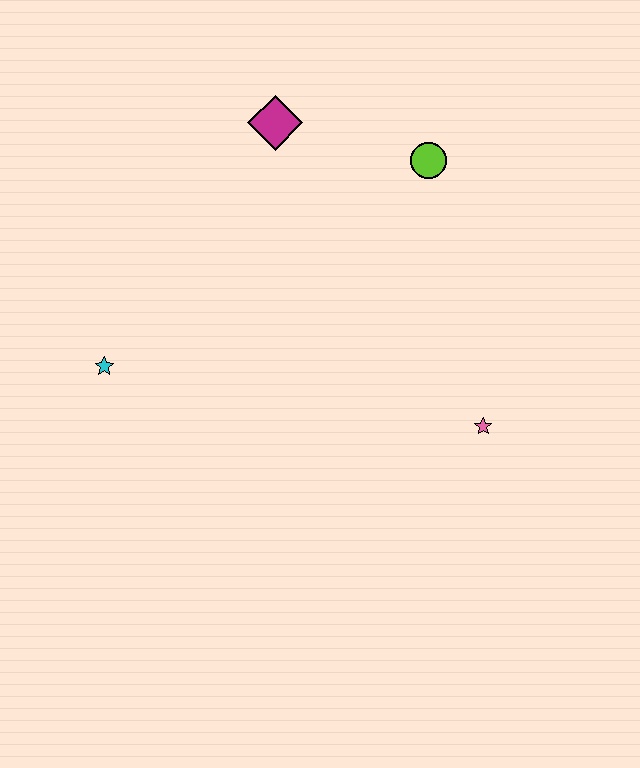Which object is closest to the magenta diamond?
The lime circle is closest to the magenta diamond.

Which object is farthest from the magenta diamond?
The pink star is farthest from the magenta diamond.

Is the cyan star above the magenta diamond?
No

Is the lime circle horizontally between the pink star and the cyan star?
Yes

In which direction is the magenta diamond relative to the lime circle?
The magenta diamond is to the left of the lime circle.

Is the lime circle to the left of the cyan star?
No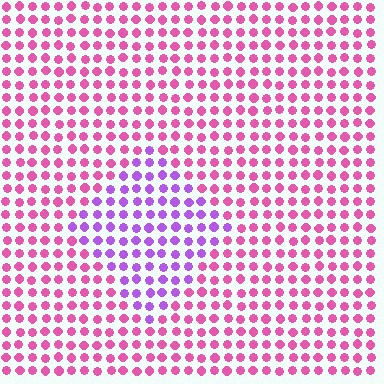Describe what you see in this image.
The image is filled with small pink elements in a uniform arrangement. A diamond-shaped region is visible where the elements are tinted to a slightly different hue, forming a subtle color boundary.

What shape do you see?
I see a diamond.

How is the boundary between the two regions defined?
The boundary is defined purely by a slight shift in hue (about 45 degrees). Spacing, size, and orientation are identical on both sides.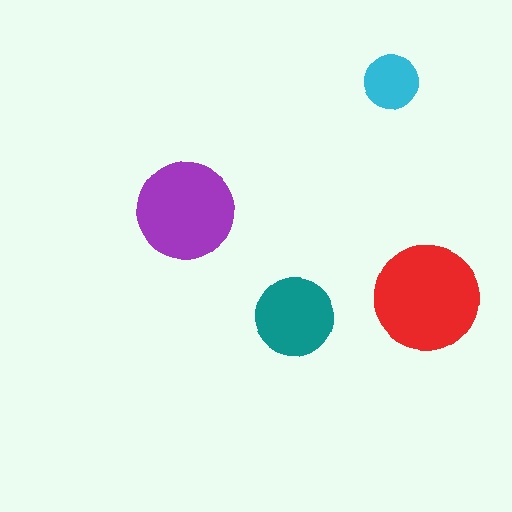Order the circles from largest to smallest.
the red one, the purple one, the teal one, the cyan one.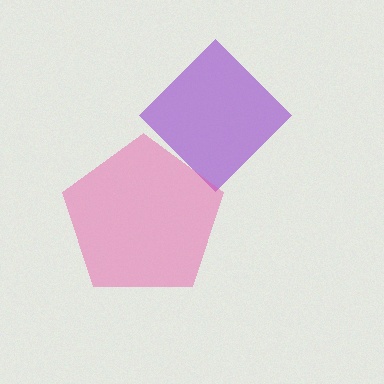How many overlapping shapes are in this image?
There are 2 overlapping shapes in the image.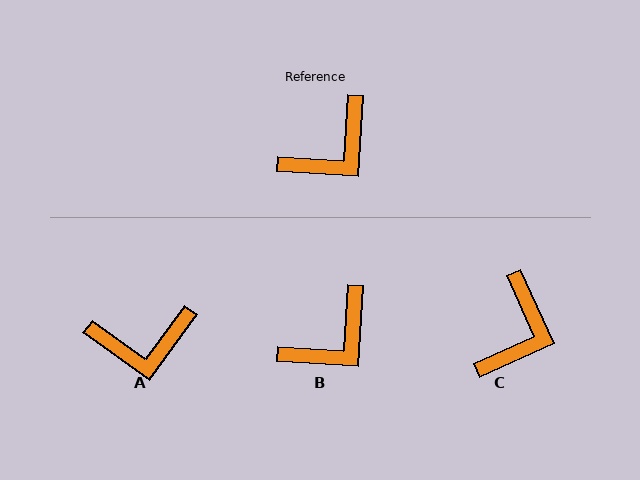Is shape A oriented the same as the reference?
No, it is off by about 32 degrees.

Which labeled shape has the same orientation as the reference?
B.